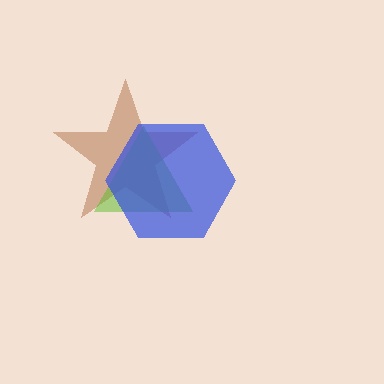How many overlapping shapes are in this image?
There are 3 overlapping shapes in the image.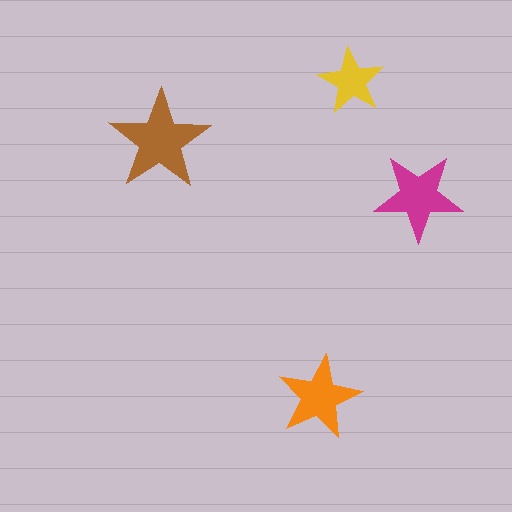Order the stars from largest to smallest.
the brown one, the magenta one, the orange one, the yellow one.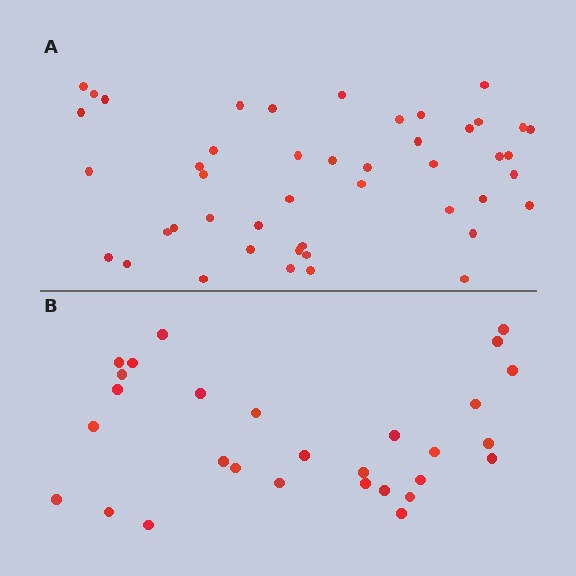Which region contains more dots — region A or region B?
Region A (the top region) has more dots.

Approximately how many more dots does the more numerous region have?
Region A has approximately 15 more dots than region B.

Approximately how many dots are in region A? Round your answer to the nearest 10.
About 50 dots. (The exact count is 46, which rounds to 50.)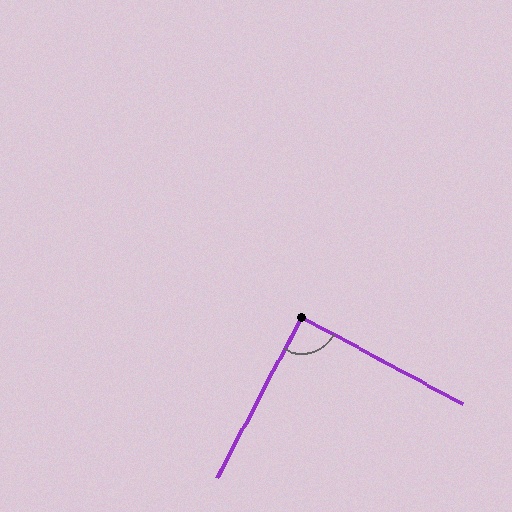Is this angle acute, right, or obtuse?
It is approximately a right angle.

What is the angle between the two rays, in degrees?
Approximately 90 degrees.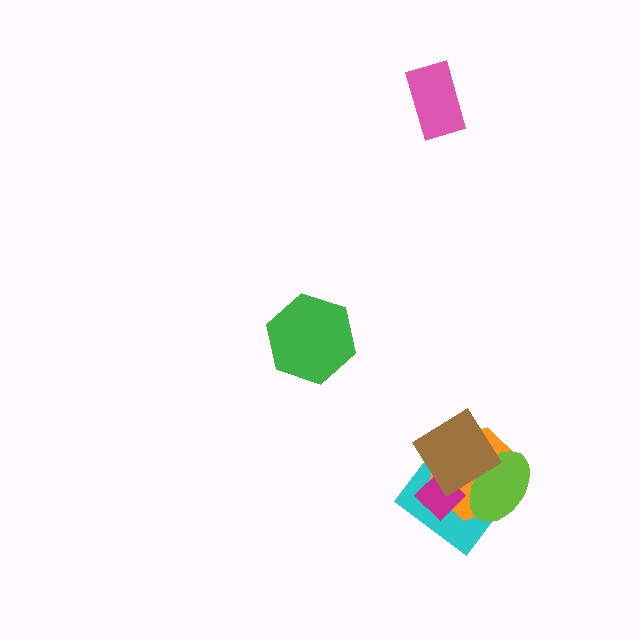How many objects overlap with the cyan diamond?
4 objects overlap with the cyan diamond.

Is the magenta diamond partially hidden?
Yes, it is partially covered by another shape.